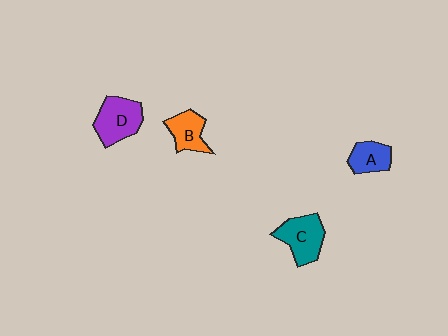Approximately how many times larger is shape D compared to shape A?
Approximately 1.5 times.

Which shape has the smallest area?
Shape A (blue).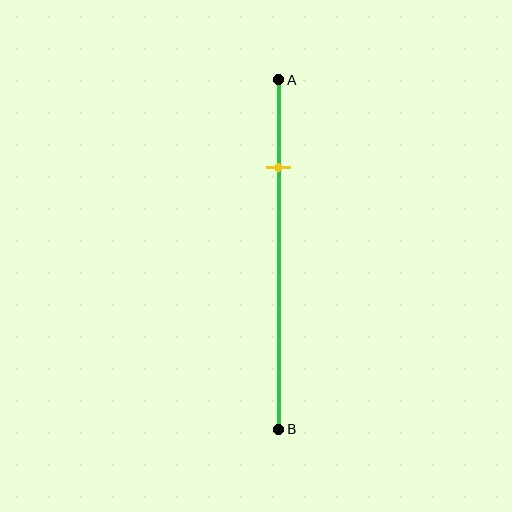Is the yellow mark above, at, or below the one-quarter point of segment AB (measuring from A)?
The yellow mark is approximately at the one-quarter point of segment AB.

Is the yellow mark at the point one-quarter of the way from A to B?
Yes, the mark is approximately at the one-quarter point.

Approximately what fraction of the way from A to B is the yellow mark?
The yellow mark is approximately 25% of the way from A to B.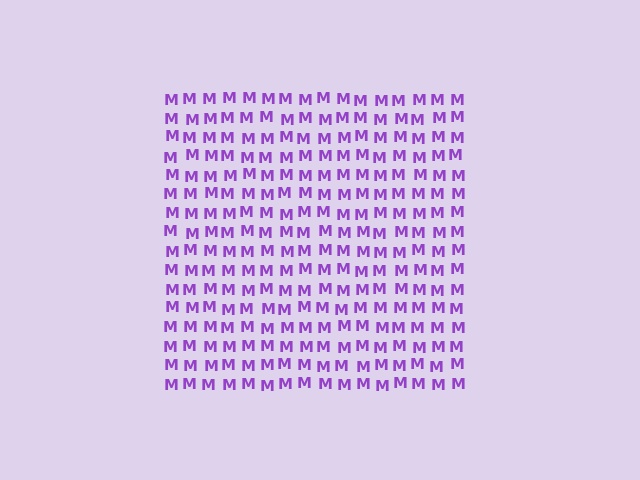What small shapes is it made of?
It is made of small letter M's.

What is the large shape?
The large shape is a square.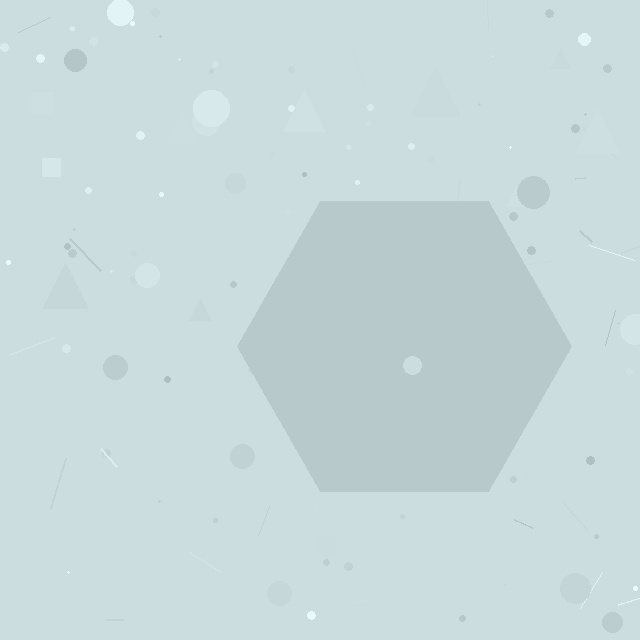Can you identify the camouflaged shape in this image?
The camouflaged shape is a hexagon.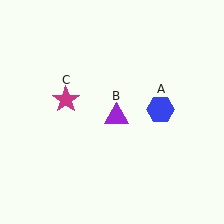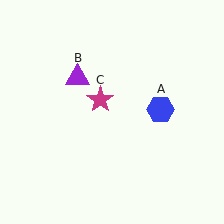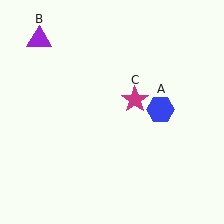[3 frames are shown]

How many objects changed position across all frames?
2 objects changed position: purple triangle (object B), magenta star (object C).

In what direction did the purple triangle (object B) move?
The purple triangle (object B) moved up and to the left.